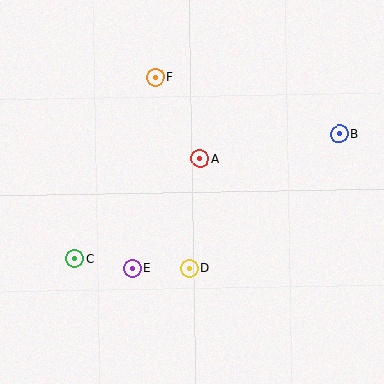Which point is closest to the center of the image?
Point A at (200, 158) is closest to the center.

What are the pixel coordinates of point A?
Point A is at (200, 158).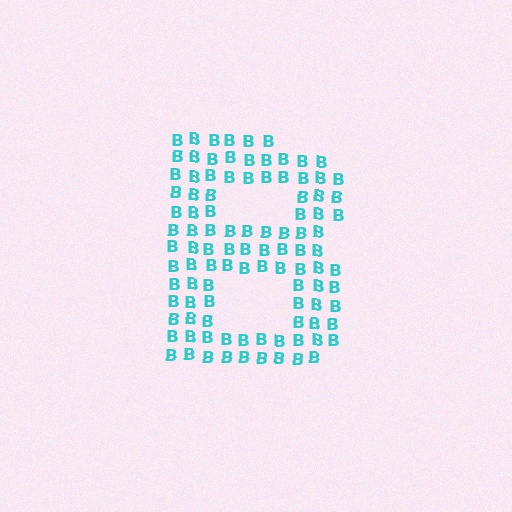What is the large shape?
The large shape is the letter B.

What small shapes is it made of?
It is made of small letter B's.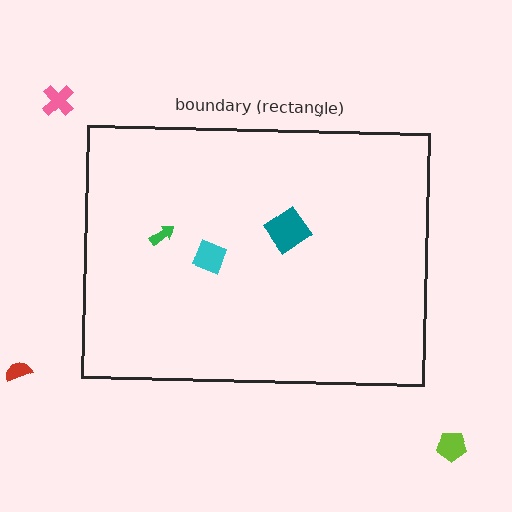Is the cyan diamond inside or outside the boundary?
Inside.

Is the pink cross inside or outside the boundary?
Outside.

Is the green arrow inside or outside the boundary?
Inside.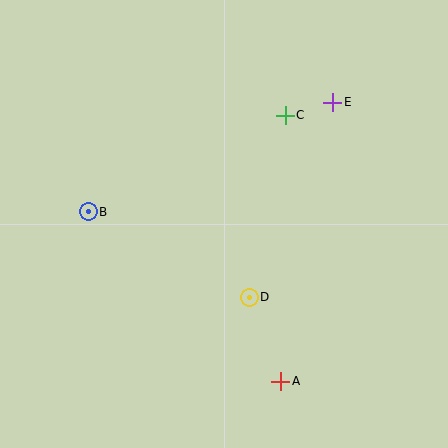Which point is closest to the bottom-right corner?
Point A is closest to the bottom-right corner.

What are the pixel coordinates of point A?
Point A is at (281, 381).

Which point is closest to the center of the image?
Point D at (249, 297) is closest to the center.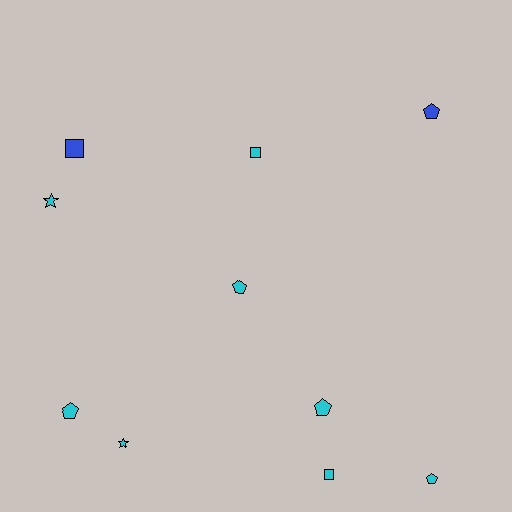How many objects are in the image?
There are 10 objects.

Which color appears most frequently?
Cyan, with 8 objects.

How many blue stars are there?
There are no blue stars.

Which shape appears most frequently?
Pentagon, with 5 objects.